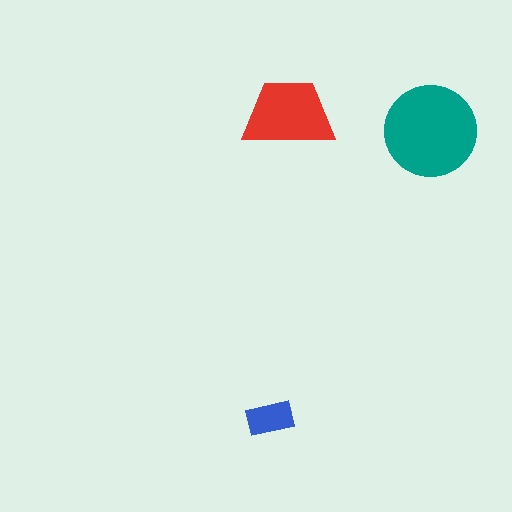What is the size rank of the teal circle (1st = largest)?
1st.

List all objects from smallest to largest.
The blue rectangle, the red trapezoid, the teal circle.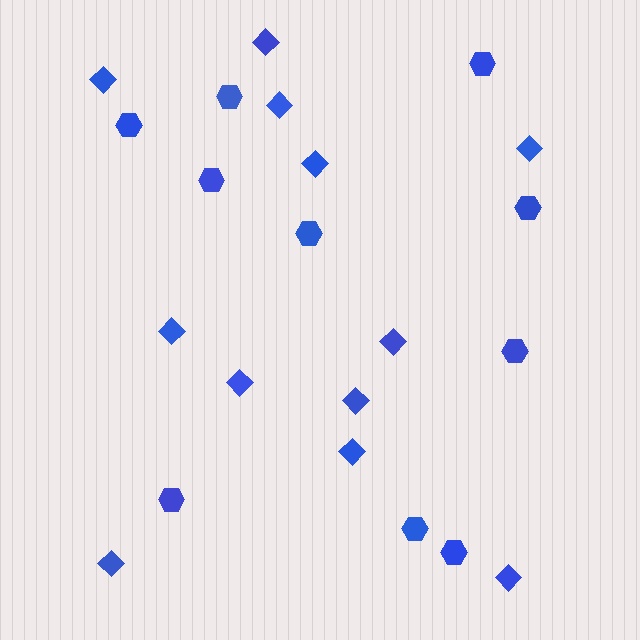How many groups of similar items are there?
There are 2 groups: one group of hexagons (10) and one group of diamonds (12).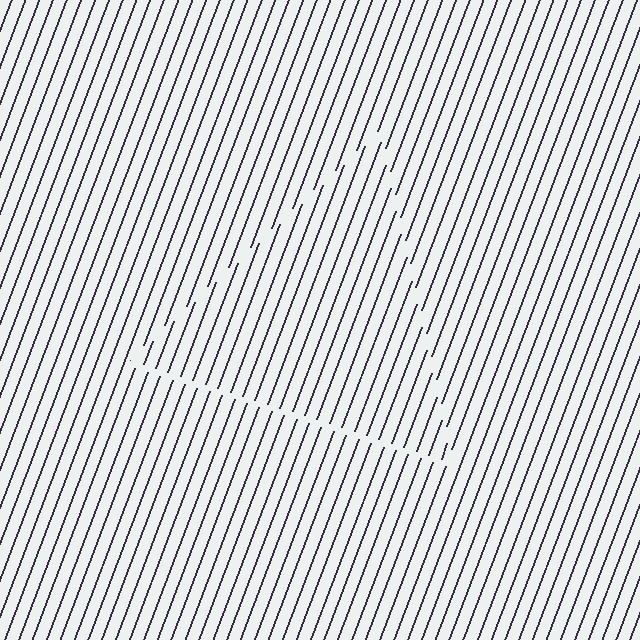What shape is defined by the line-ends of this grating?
An illusory triangle. The interior of the shape contains the same grating, shifted by half a period — the contour is defined by the phase discontinuity where line-ends from the inner and outer gratings abut.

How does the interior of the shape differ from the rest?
The interior of the shape contains the same grating, shifted by half a period — the contour is defined by the phase discontinuity where line-ends from the inner and outer gratings abut.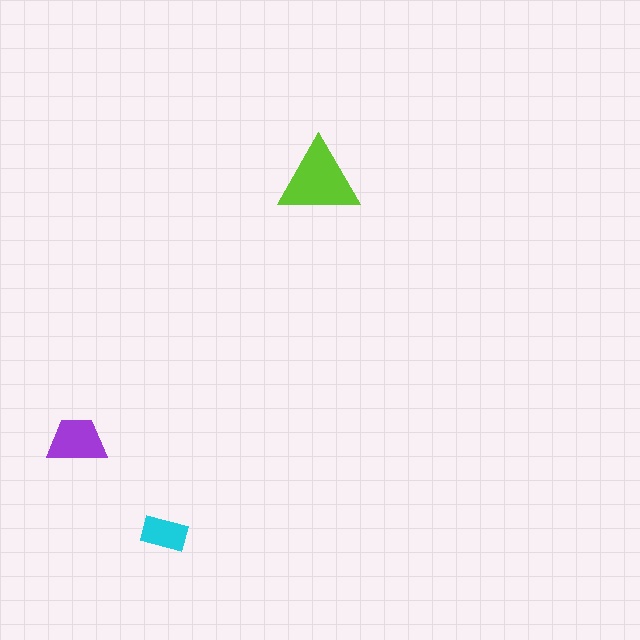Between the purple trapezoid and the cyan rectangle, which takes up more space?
The purple trapezoid.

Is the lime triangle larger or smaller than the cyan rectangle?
Larger.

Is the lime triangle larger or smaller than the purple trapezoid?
Larger.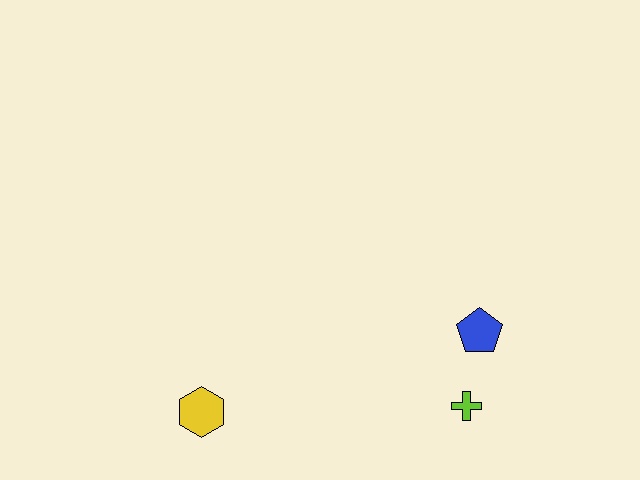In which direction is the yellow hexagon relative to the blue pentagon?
The yellow hexagon is to the left of the blue pentagon.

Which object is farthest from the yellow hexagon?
The blue pentagon is farthest from the yellow hexagon.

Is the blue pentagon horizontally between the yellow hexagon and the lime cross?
No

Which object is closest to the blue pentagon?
The lime cross is closest to the blue pentagon.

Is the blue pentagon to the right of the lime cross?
Yes